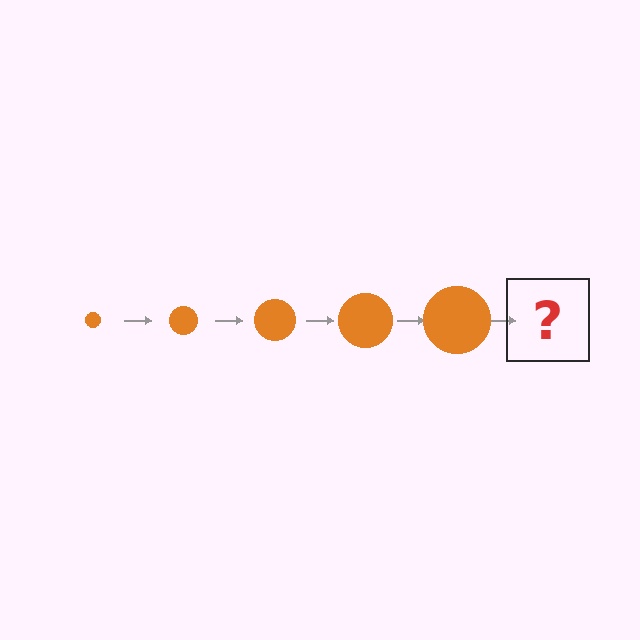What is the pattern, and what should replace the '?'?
The pattern is that the circle gets progressively larger each step. The '?' should be an orange circle, larger than the previous one.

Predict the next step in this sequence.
The next step is an orange circle, larger than the previous one.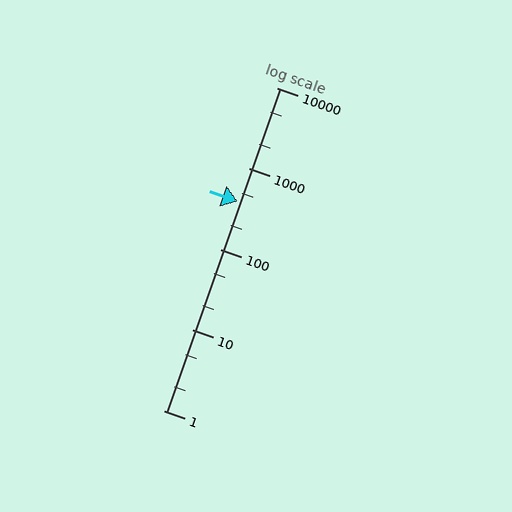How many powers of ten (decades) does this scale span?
The scale spans 4 decades, from 1 to 10000.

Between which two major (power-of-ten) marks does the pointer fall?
The pointer is between 100 and 1000.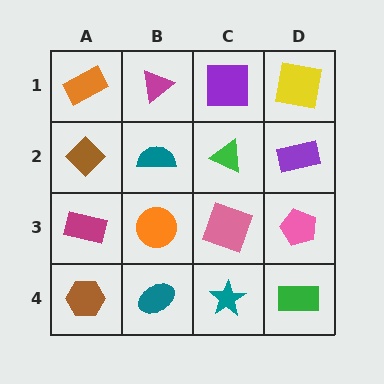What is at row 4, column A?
A brown hexagon.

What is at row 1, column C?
A purple square.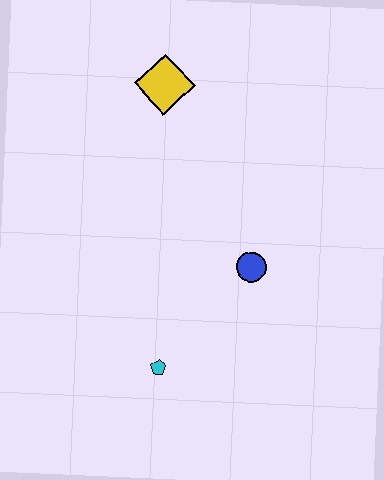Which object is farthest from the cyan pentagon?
The yellow diamond is farthest from the cyan pentagon.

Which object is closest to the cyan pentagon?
The blue circle is closest to the cyan pentagon.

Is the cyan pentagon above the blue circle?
No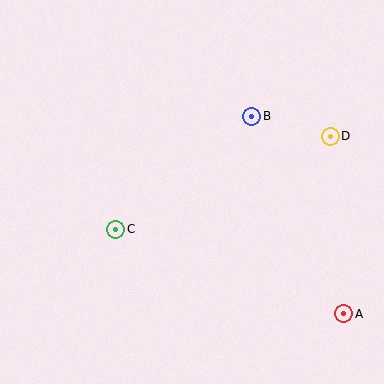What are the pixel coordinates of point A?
Point A is at (344, 314).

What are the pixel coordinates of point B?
Point B is at (252, 116).